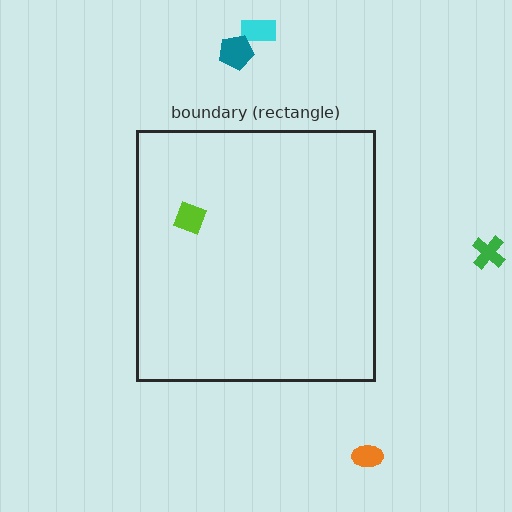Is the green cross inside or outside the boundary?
Outside.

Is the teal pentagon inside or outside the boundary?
Outside.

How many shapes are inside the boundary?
1 inside, 4 outside.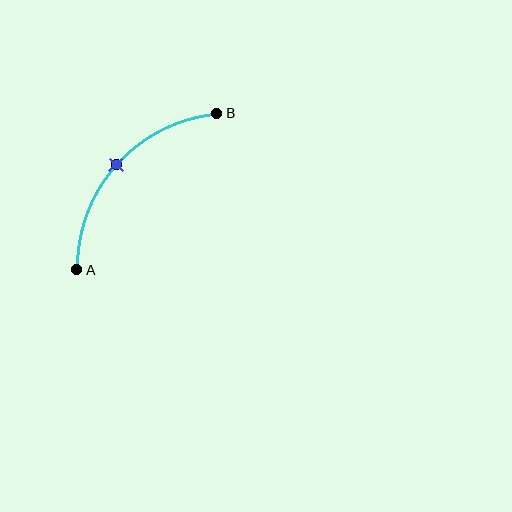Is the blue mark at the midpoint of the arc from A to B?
Yes. The blue mark lies on the arc at equal arc-length from both A and B — it is the arc midpoint.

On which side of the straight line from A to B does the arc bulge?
The arc bulges above and to the left of the straight line connecting A and B.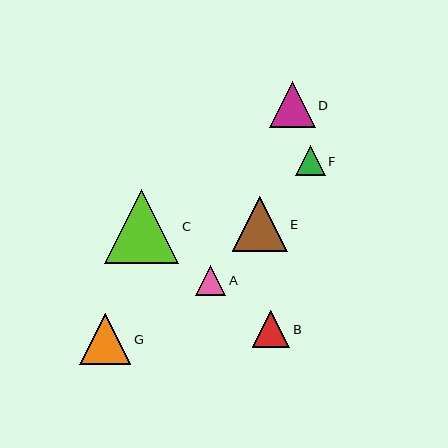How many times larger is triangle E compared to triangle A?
Triangle E is approximately 1.8 times the size of triangle A.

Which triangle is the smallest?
Triangle A is the smallest with a size of approximately 30 pixels.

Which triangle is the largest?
Triangle C is the largest with a size of approximately 74 pixels.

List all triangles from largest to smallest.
From largest to smallest: C, E, G, D, B, F, A.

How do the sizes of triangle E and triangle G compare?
Triangle E and triangle G are approximately the same size.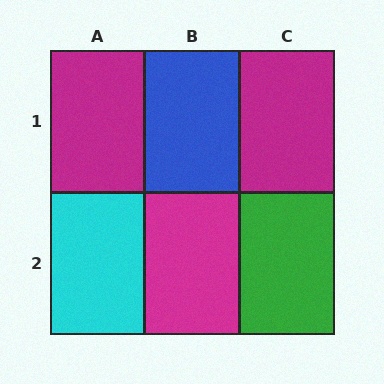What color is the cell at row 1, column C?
Magenta.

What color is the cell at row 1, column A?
Magenta.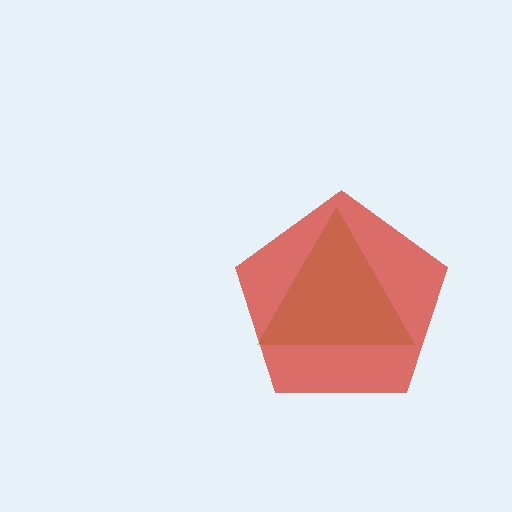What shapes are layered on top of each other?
The layered shapes are: a lime triangle, a red pentagon.